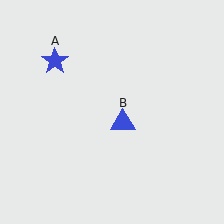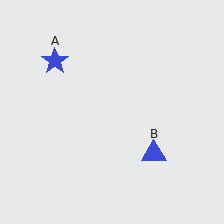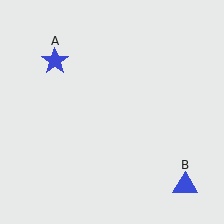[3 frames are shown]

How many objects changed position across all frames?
1 object changed position: blue triangle (object B).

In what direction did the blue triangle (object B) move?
The blue triangle (object B) moved down and to the right.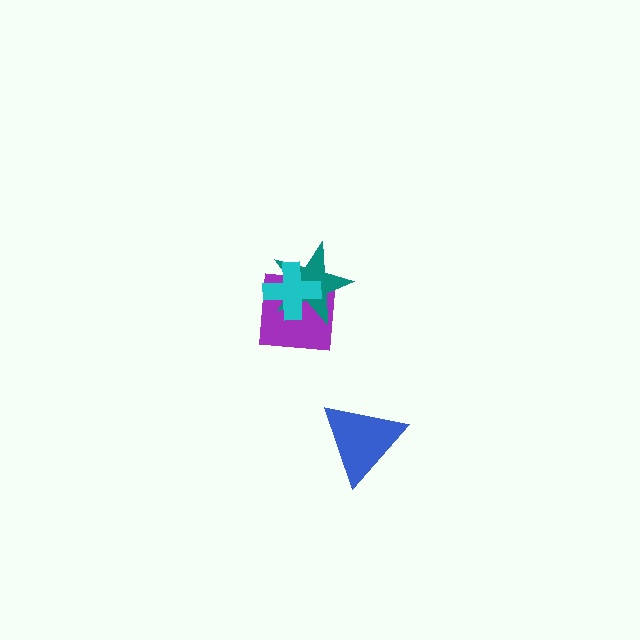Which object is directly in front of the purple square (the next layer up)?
The teal star is directly in front of the purple square.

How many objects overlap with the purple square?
2 objects overlap with the purple square.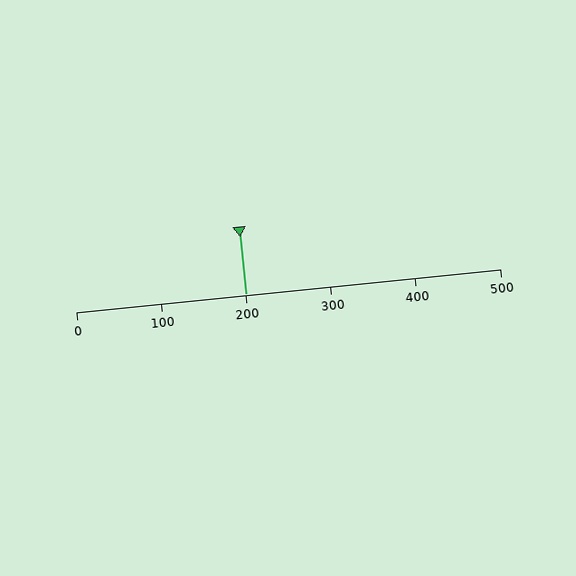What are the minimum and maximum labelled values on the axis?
The axis runs from 0 to 500.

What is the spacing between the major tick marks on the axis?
The major ticks are spaced 100 apart.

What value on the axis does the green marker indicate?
The marker indicates approximately 200.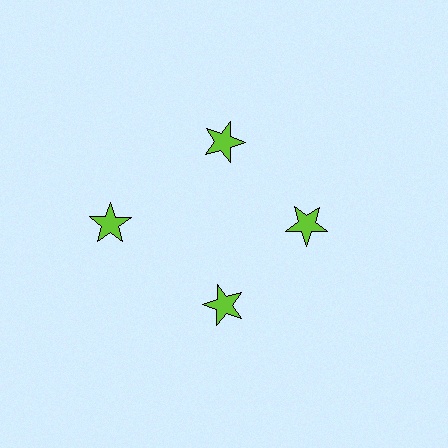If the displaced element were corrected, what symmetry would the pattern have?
It would have 4-fold rotational symmetry — the pattern would map onto itself every 90 degrees.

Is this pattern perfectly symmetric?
No. The 4 lime stars are arranged in a ring, but one element near the 9 o'clock position is pushed outward from the center, breaking the 4-fold rotational symmetry.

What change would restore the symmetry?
The symmetry would be restored by moving it inward, back onto the ring so that all 4 stars sit at equal angles and equal distance from the center.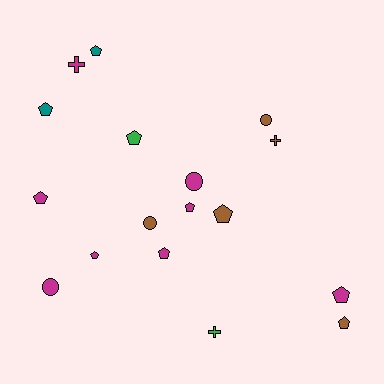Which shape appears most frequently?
Pentagon, with 10 objects.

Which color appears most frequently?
Magenta, with 8 objects.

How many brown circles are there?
There are 2 brown circles.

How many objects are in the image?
There are 17 objects.